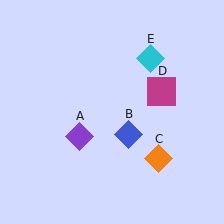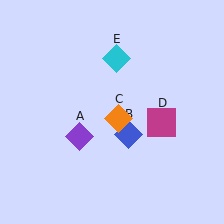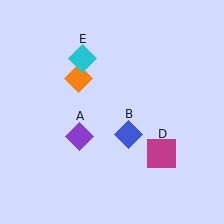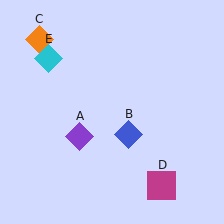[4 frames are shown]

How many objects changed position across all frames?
3 objects changed position: orange diamond (object C), magenta square (object D), cyan diamond (object E).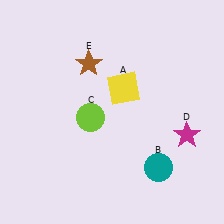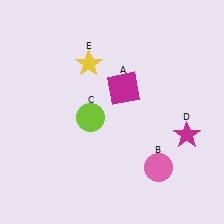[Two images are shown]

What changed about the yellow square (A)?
In Image 1, A is yellow. In Image 2, it changed to magenta.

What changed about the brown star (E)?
In Image 1, E is brown. In Image 2, it changed to yellow.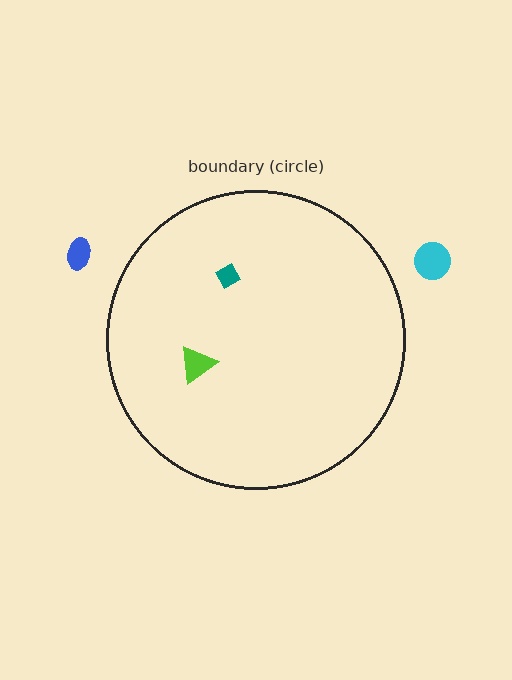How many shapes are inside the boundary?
2 inside, 2 outside.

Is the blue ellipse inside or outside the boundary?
Outside.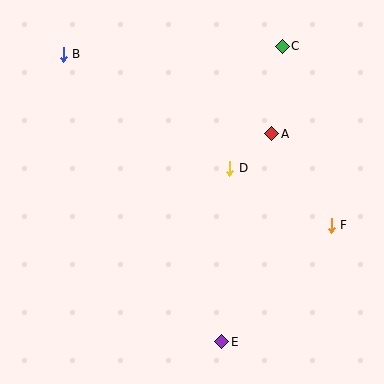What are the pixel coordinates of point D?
Point D is at (230, 168).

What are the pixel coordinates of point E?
Point E is at (222, 342).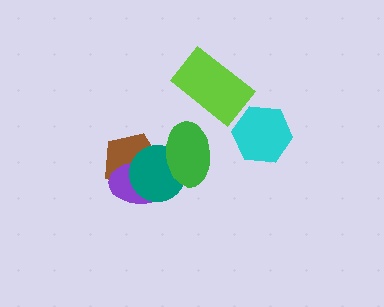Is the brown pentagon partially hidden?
Yes, it is partially covered by another shape.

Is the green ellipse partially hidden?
No, no other shape covers it.